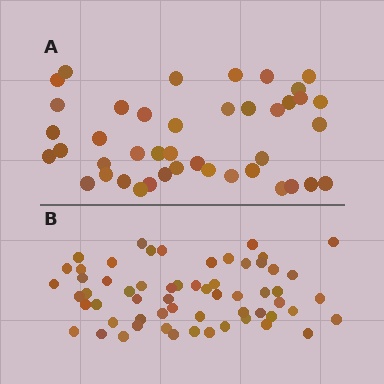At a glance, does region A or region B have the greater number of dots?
Region B (the bottom region) has more dots.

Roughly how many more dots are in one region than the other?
Region B has approximately 20 more dots than region A.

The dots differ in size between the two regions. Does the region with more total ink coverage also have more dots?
No. Region A has more total ink coverage because its dots are larger, but region B actually contains more individual dots. Total area can be misleading — the number of items is what matters here.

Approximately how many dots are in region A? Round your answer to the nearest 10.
About 40 dots. (The exact count is 42, which rounds to 40.)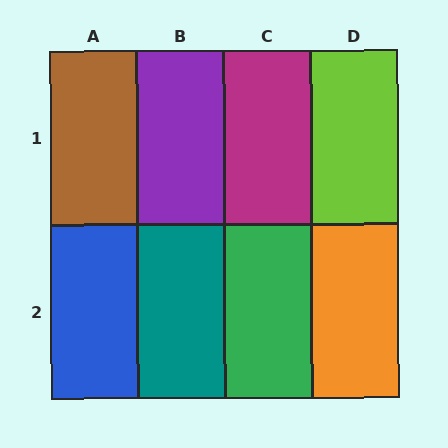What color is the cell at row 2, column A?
Blue.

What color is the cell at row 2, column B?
Teal.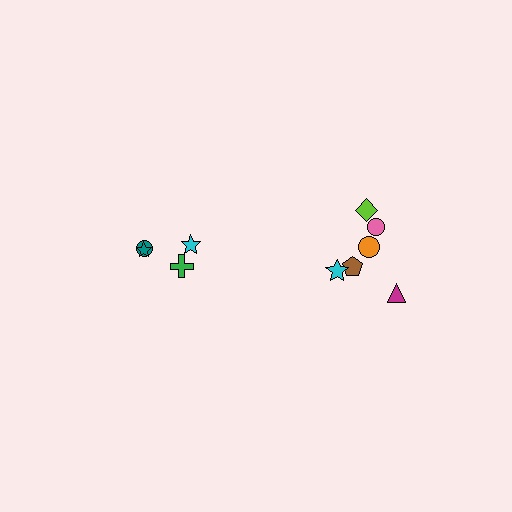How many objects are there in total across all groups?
There are 10 objects.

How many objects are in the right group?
There are 6 objects.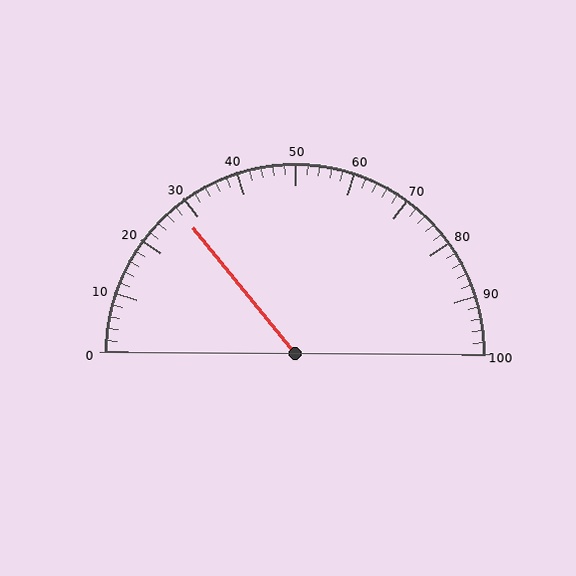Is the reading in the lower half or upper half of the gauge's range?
The reading is in the lower half of the range (0 to 100).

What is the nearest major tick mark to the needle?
The nearest major tick mark is 30.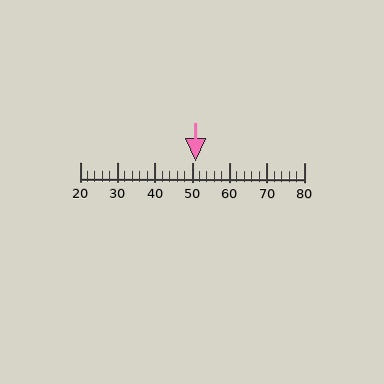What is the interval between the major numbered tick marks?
The major tick marks are spaced 10 units apart.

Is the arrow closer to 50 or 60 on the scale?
The arrow is closer to 50.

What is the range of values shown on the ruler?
The ruler shows values from 20 to 80.